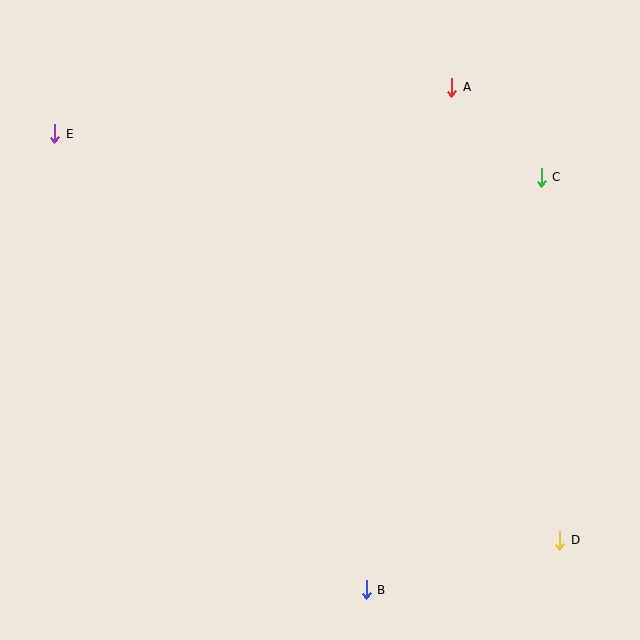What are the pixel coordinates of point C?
Point C is at (541, 177).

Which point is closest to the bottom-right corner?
Point D is closest to the bottom-right corner.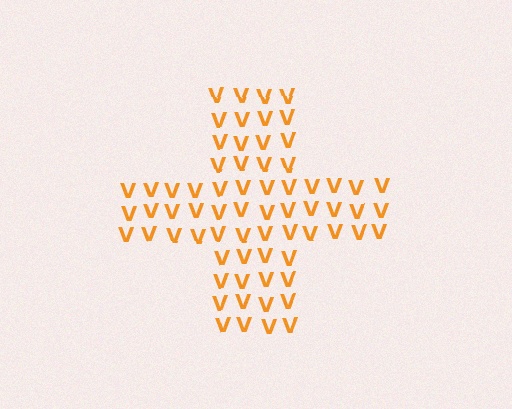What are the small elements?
The small elements are letter V's.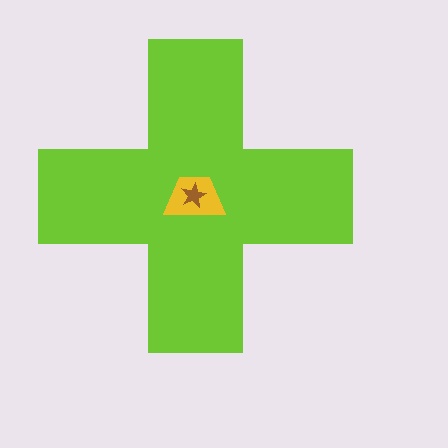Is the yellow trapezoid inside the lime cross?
Yes.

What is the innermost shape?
The brown star.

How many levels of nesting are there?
3.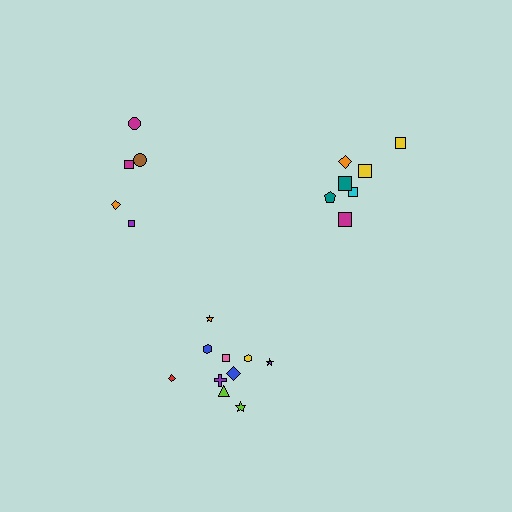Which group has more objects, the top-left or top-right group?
The top-right group.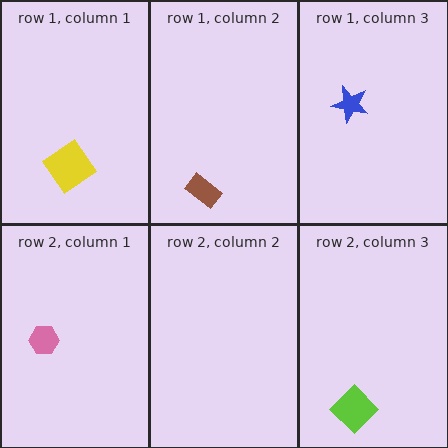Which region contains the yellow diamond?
The row 1, column 1 region.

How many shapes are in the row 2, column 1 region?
1.